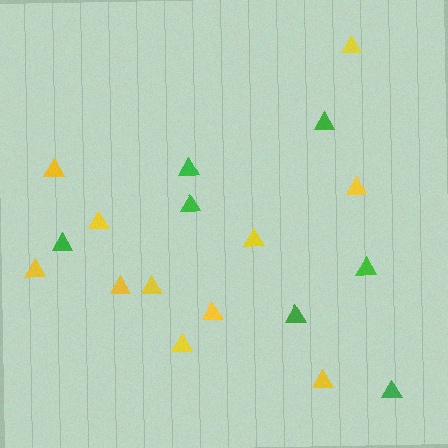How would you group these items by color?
There are 2 groups: one group of yellow triangles (11) and one group of green triangles (7).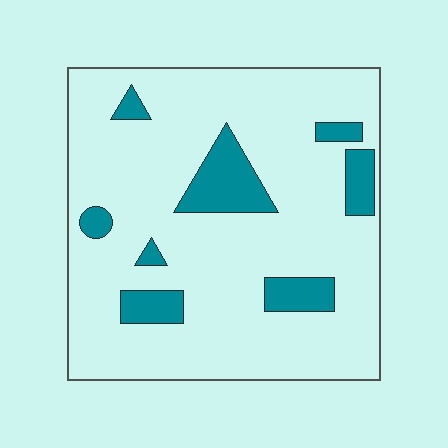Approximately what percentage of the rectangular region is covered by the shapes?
Approximately 15%.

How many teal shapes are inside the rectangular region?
8.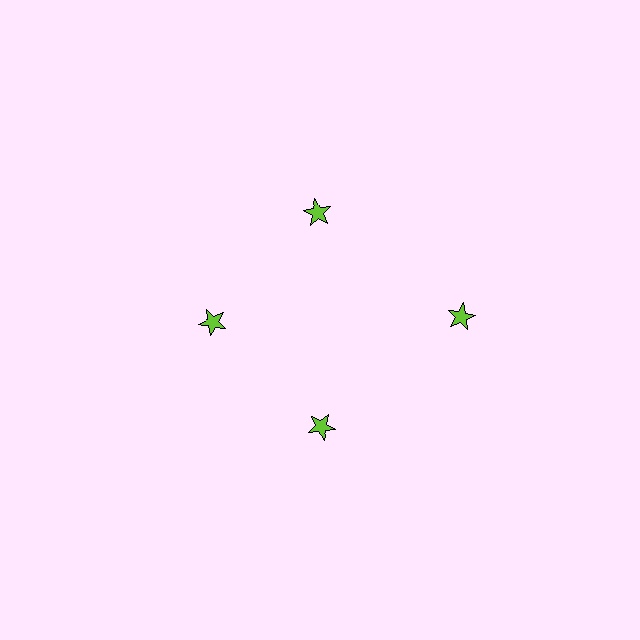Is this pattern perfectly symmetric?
No. The 4 lime stars are arranged in a ring, but one element near the 3 o'clock position is pushed outward from the center, breaking the 4-fold rotational symmetry.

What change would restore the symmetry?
The symmetry would be restored by moving it inward, back onto the ring so that all 4 stars sit at equal angles and equal distance from the center.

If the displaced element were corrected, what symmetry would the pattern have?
It would have 4-fold rotational symmetry — the pattern would map onto itself every 90 degrees.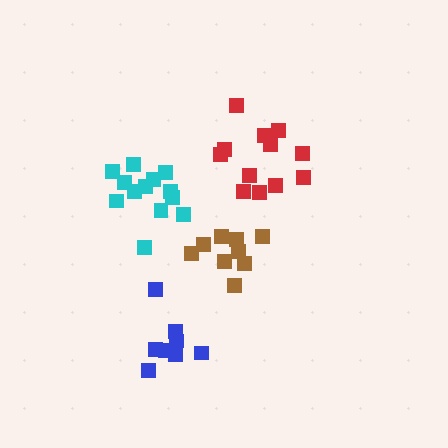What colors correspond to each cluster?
The clusters are colored: red, brown, blue, cyan.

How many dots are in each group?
Group 1: 12 dots, Group 2: 9 dots, Group 3: 8 dots, Group 4: 13 dots (42 total).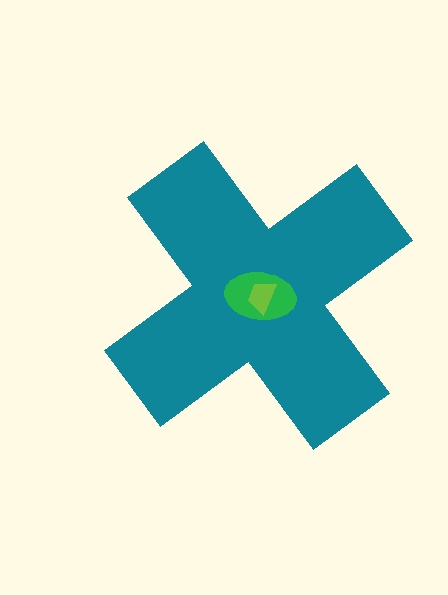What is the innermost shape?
The lime trapezoid.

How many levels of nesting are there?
3.